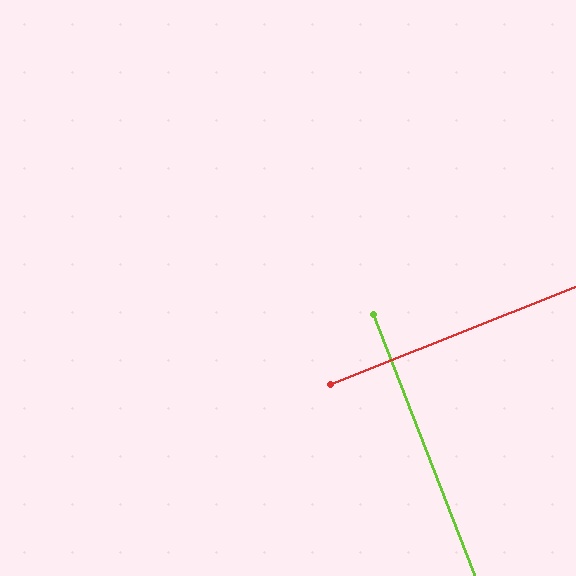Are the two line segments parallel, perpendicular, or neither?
Perpendicular — they meet at approximately 90°.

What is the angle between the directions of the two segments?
Approximately 90 degrees.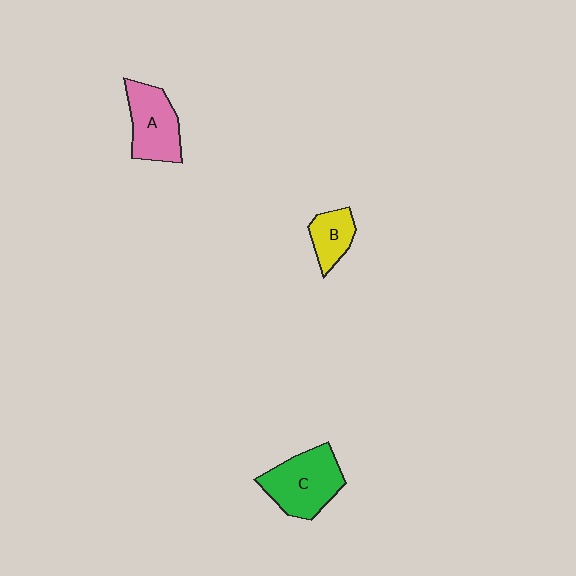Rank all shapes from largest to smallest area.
From largest to smallest: C (green), A (pink), B (yellow).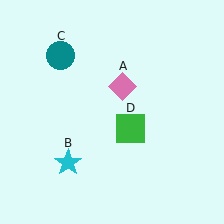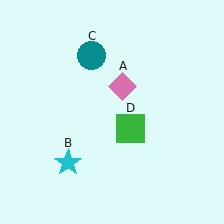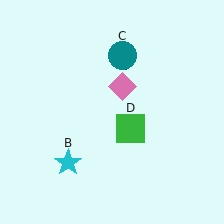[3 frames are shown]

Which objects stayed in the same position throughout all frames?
Pink diamond (object A) and cyan star (object B) and green square (object D) remained stationary.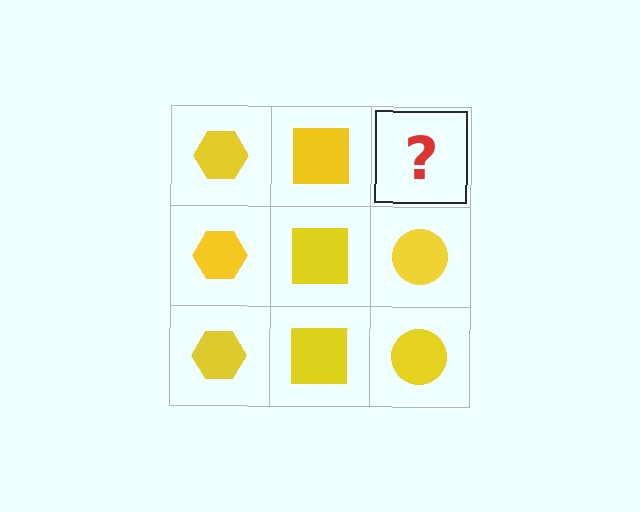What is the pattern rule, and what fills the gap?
The rule is that each column has a consistent shape. The gap should be filled with a yellow circle.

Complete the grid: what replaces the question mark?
The question mark should be replaced with a yellow circle.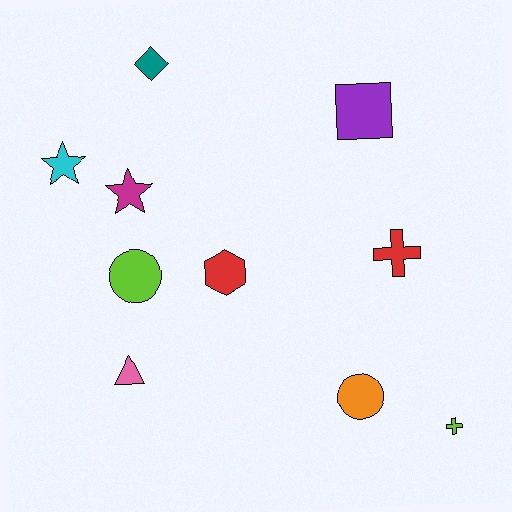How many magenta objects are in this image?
There is 1 magenta object.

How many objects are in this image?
There are 10 objects.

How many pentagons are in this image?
There are no pentagons.